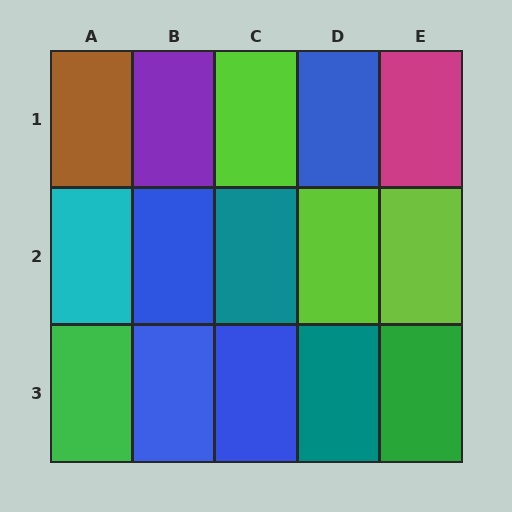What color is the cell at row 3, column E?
Green.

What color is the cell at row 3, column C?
Blue.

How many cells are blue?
4 cells are blue.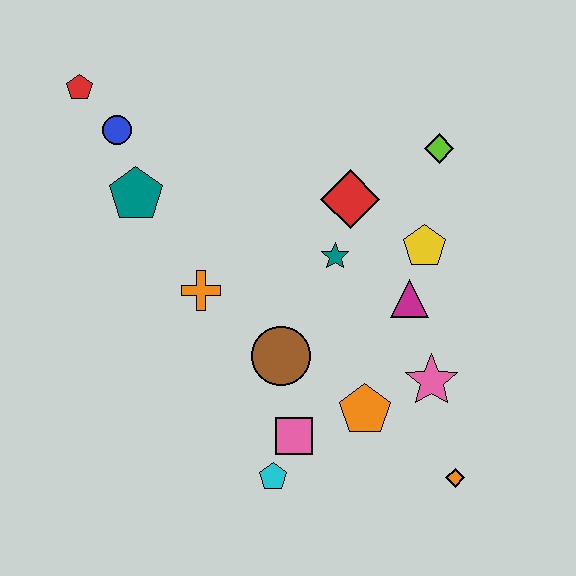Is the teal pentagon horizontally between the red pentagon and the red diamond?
Yes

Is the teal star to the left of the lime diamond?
Yes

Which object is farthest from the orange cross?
The orange diamond is farthest from the orange cross.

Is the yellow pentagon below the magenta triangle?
No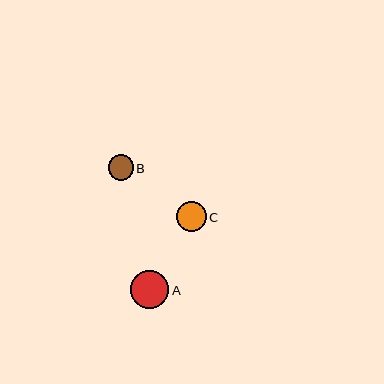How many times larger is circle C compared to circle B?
Circle C is approximately 1.2 times the size of circle B.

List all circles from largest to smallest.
From largest to smallest: A, C, B.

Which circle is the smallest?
Circle B is the smallest with a size of approximately 25 pixels.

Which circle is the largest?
Circle A is the largest with a size of approximately 38 pixels.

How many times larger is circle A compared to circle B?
Circle A is approximately 1.5 times the size of circle B.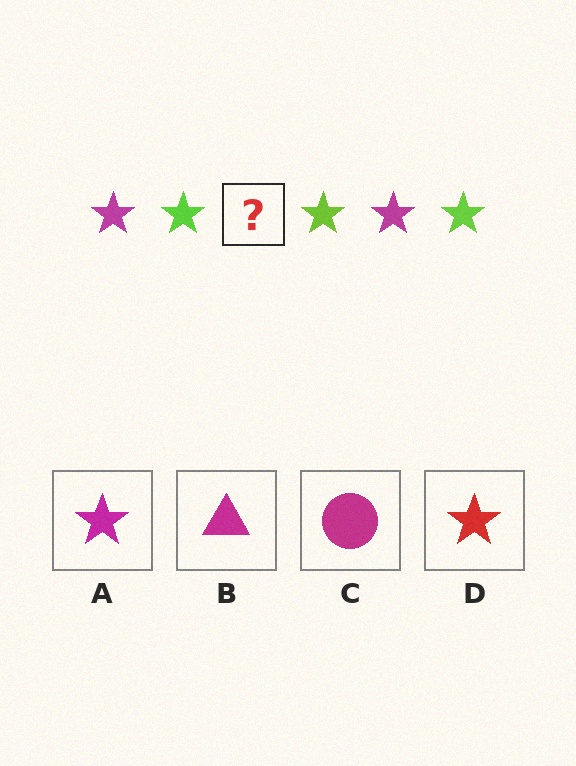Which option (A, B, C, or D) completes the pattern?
A.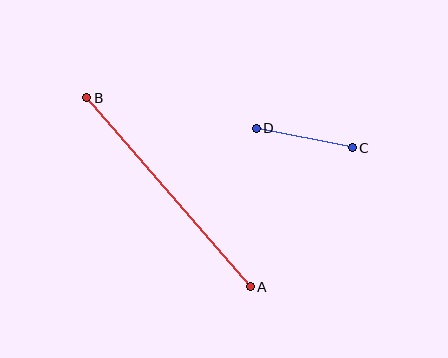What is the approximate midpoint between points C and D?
The midpoint is at approximately (304, 138) pixels.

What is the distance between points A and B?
The distance is approximately 250 pixels.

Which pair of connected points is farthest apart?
Points A and B are farthest apart.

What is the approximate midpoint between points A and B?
The midpoint is at approximately (168, 192) pixels.